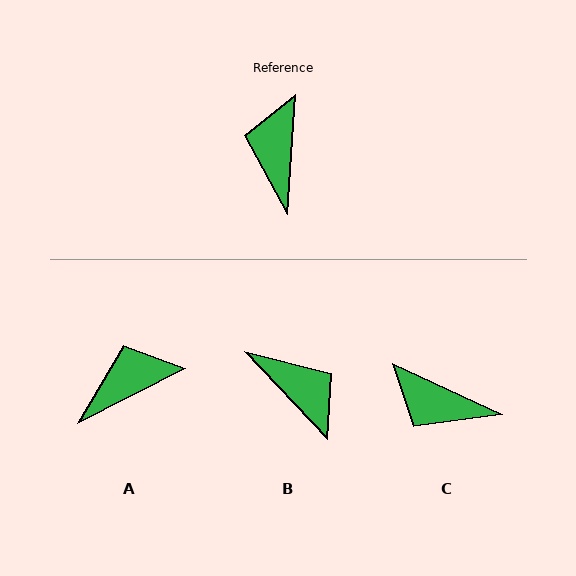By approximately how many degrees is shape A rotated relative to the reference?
Approximately 59 degrees clockwise.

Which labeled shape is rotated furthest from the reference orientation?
B, about 132 degrees away.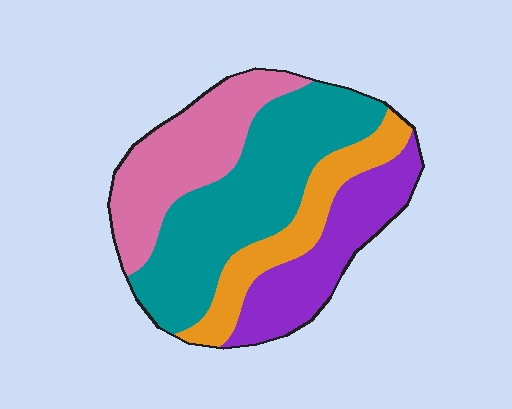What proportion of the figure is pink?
Pink takes up between a sixth and a third of the figure.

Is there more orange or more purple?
Purple.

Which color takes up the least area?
Orange, at roughly 15%.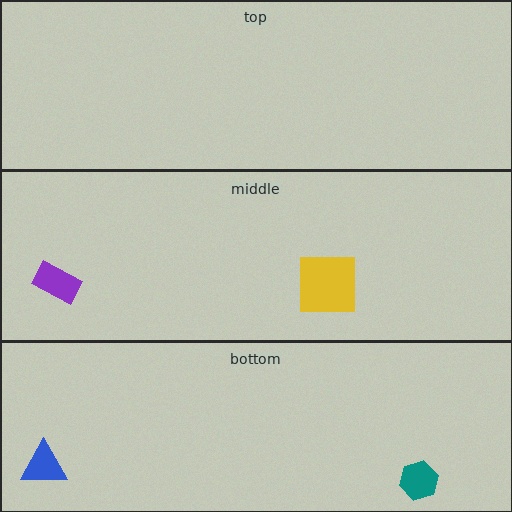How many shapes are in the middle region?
2.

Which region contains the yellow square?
The middle region.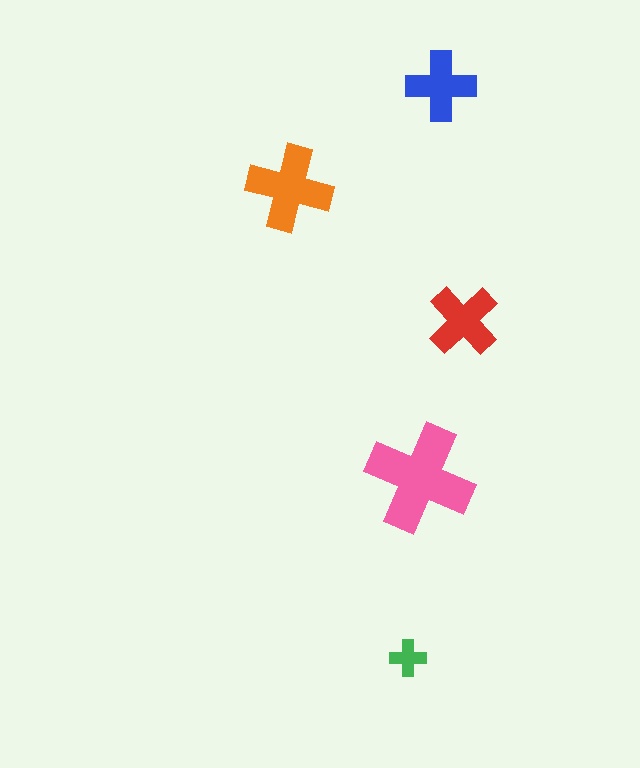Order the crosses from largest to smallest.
the pink one, the orange one, the red one, the blue one, the green one.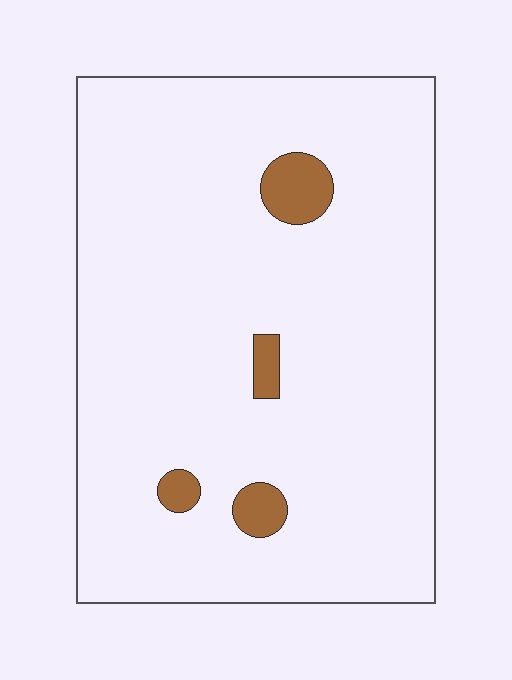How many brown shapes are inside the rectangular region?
4.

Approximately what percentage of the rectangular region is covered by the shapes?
Approximately 5%.